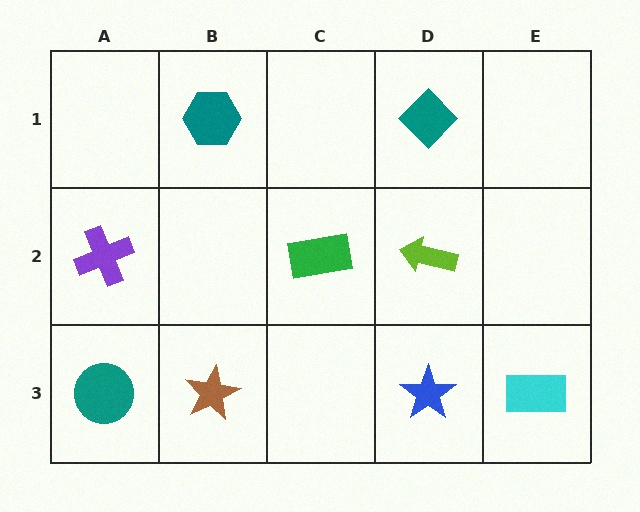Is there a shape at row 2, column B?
No, that cell is empty.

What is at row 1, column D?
A teal diamond.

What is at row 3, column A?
A teal circle.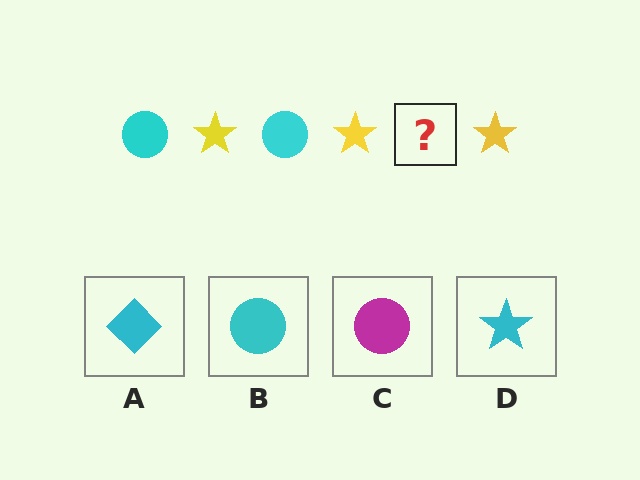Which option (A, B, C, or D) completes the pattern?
B.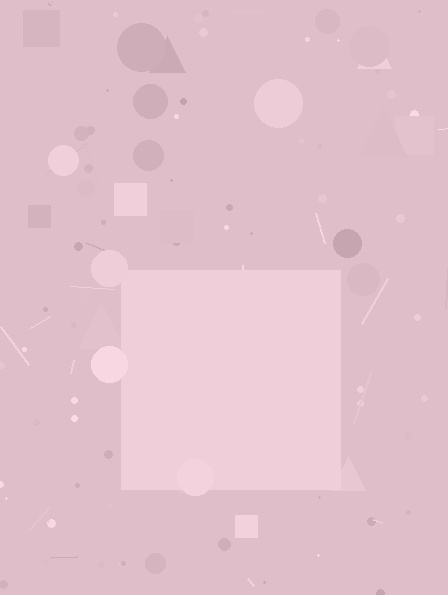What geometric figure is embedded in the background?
A square is embedded in the background.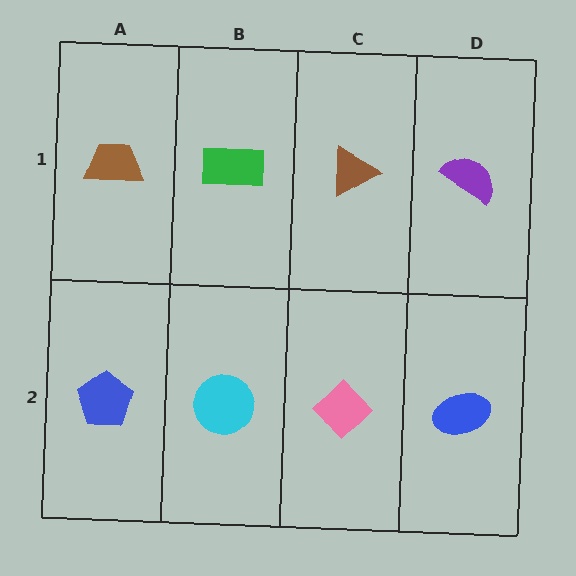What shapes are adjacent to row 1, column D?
A blue ellipse (row 2, column D), a brown triangle (row 1, column C).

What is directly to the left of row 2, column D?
A pink diamond.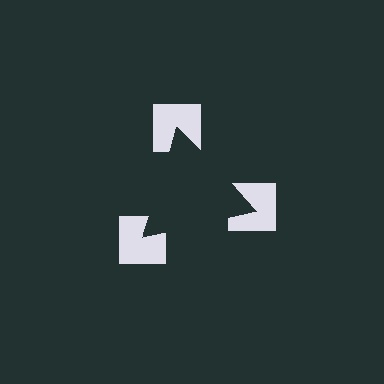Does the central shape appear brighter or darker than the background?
It typically appears slightly darker than the background, even though no actual brightness change is drawn.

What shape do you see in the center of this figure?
An illusory triangle — its edges are inferred from the aligned wedge cuts in the notched squares, not physically drawn.